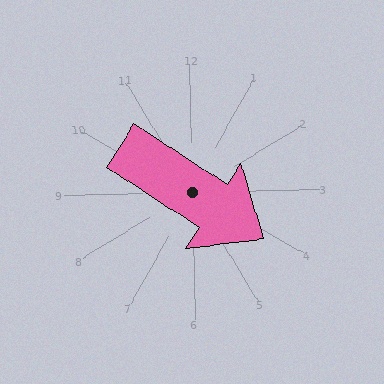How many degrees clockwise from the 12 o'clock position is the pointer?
Approximately 124 degrees.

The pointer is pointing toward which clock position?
Roughly 4 o'clock.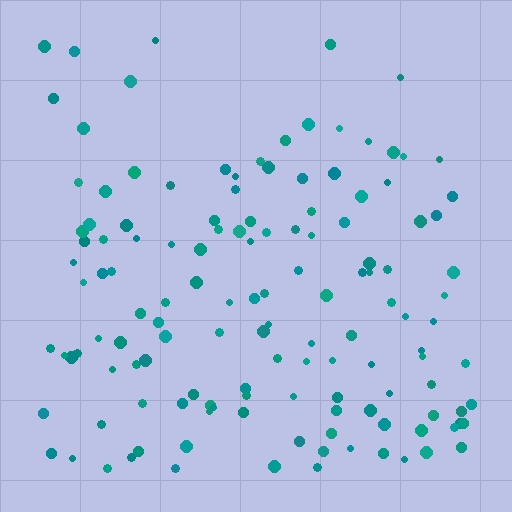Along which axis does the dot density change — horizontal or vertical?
Vertical.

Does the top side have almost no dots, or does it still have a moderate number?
Still a moderate number, just noticeably fewer than the bottom.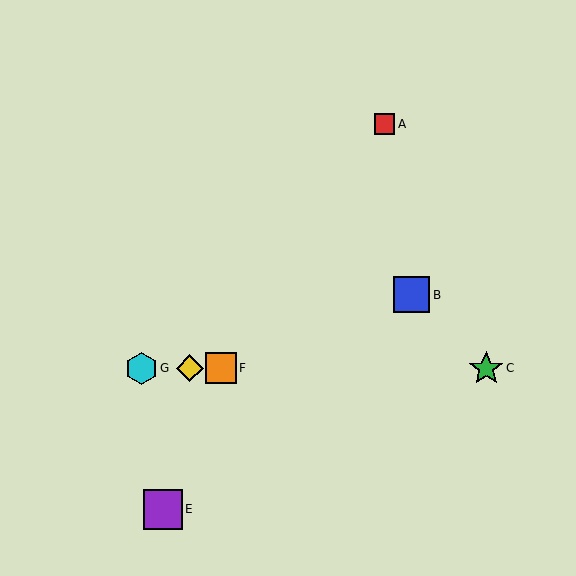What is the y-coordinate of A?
Object A is at y≈124.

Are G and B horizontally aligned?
No, G is at y≈368 and B is at y≈295.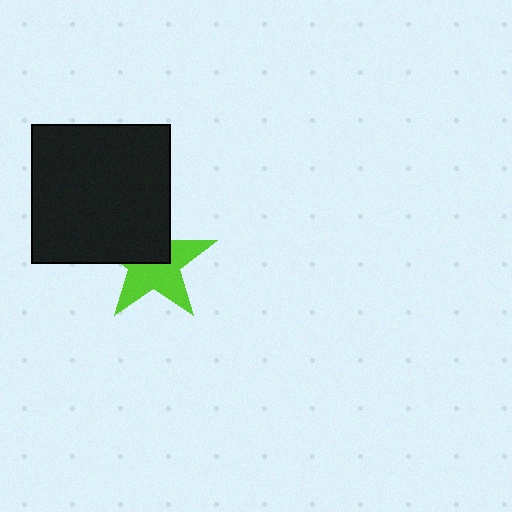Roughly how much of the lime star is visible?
About half of it is visible (roughly 57%).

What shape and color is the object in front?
The object in front is a black square.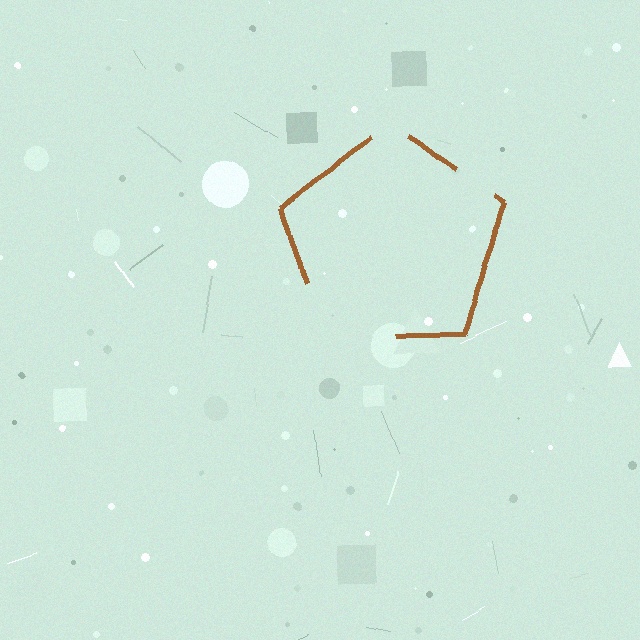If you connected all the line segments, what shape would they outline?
They would outline a pentagon.